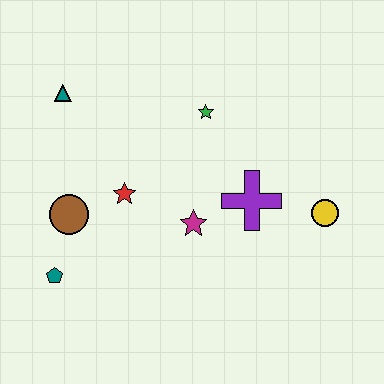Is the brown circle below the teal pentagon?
No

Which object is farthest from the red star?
The yellow circle is farthest from the red star.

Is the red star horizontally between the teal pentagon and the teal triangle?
No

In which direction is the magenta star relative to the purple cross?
The magenta star is to the left of the purple cross.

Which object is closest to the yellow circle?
The purple cross is closest to the yellow circle.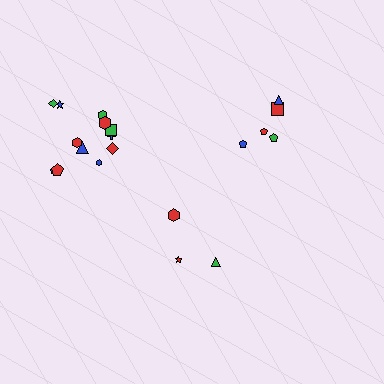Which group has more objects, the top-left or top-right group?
The top-left group.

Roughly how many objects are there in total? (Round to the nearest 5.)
Roughly 20 objects in total.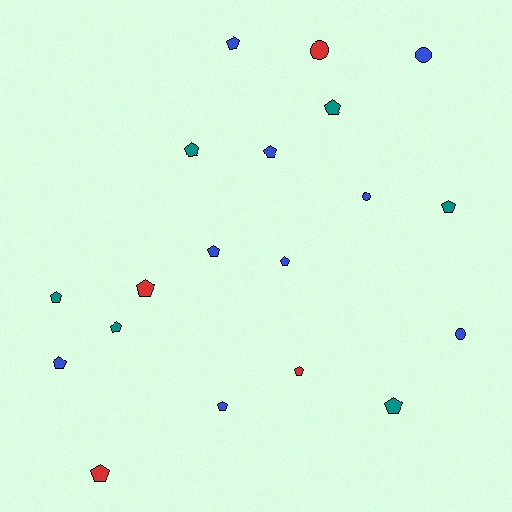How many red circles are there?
There is 1 red circle.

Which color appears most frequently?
Blue, with 9 objects.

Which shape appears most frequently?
Pentagon, with 15 objects.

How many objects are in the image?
There are 19 objects.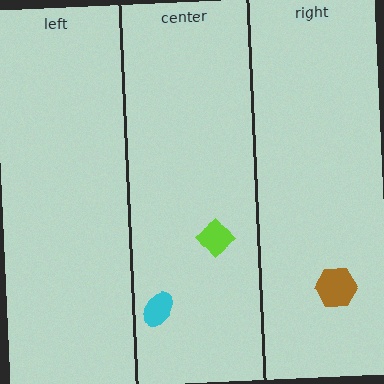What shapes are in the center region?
The cyan ellipse, the lime diamond.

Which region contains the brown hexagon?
The right region.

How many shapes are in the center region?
2.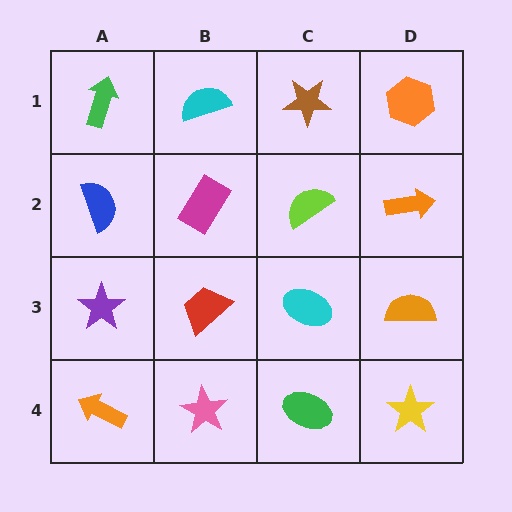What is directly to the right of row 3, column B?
A cyan ellipse.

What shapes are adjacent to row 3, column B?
A magenta rectangle (row 2, column B), a pink star (row 4, column B), a purple star (row 3, column A), a cyan ellipse (row 3, column C).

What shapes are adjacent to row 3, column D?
An orange arrow (row 2, column D), a yellow star (row 4, column D), a cyan ellipse (row 3, column C).